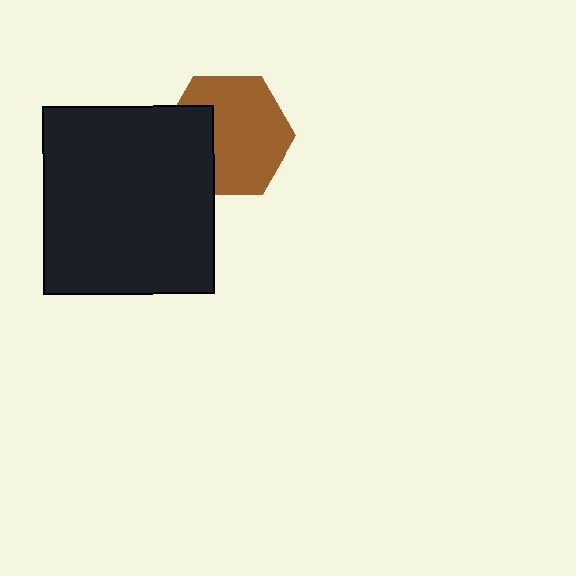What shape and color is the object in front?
The object in front is a black rectangle.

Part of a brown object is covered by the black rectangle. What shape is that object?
It is a hexagon.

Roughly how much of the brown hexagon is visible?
Most of it is visible (roughly 70%).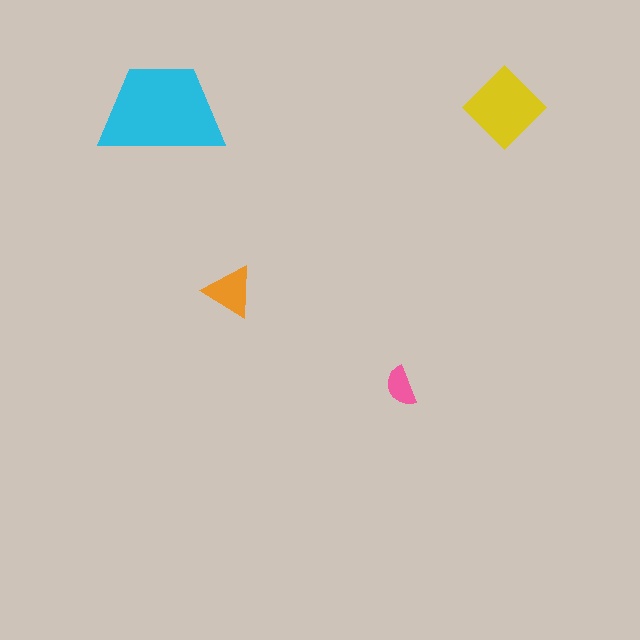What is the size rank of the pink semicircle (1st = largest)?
4th.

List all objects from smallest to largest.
The pink semicircle, the orange triangle, the yellow diamond, the cyan trapezoid.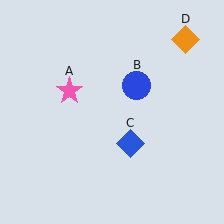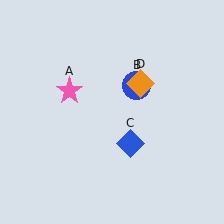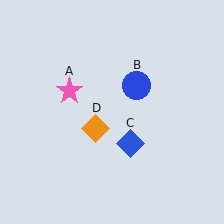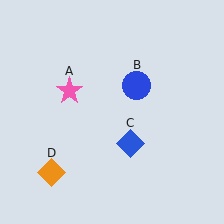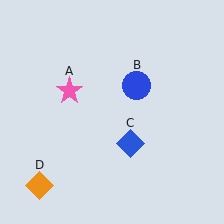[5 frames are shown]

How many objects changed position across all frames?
1 object changed position: orange diamond (object D).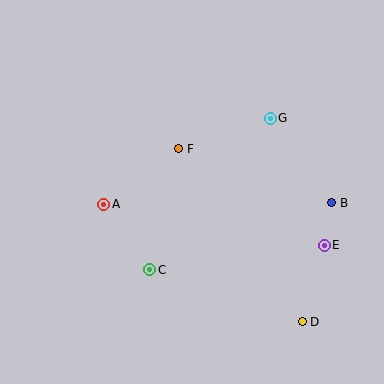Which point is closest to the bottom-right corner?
Point D is closest to the bottom-right corner.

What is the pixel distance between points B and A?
The distance between B and A is 228 pixels.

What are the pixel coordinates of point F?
Point F is at (179, 149).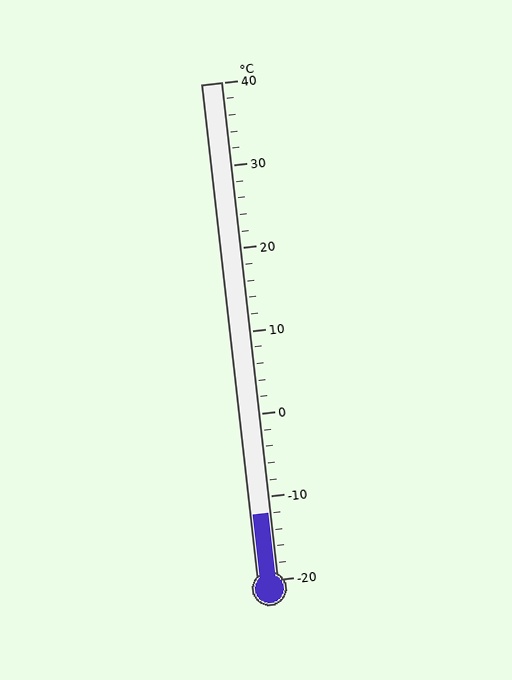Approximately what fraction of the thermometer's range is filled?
The thermometer is filled to approximately 15% of its range.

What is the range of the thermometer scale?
The thermometer scale ranges from -20°C to 40°C.